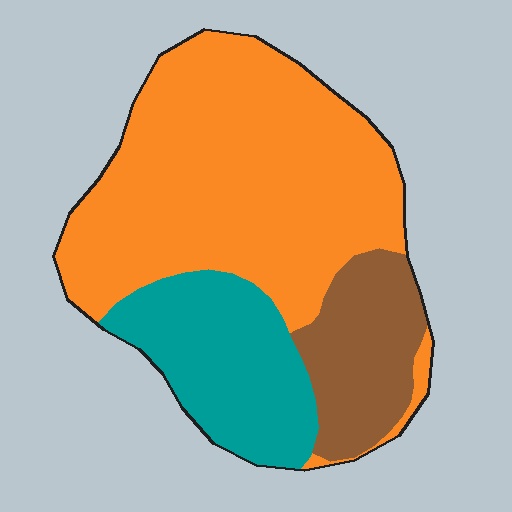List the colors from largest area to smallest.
From largest to smallest: orange, teal, brown.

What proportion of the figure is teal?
Teal takes up about one quarter (1/4) of the figure.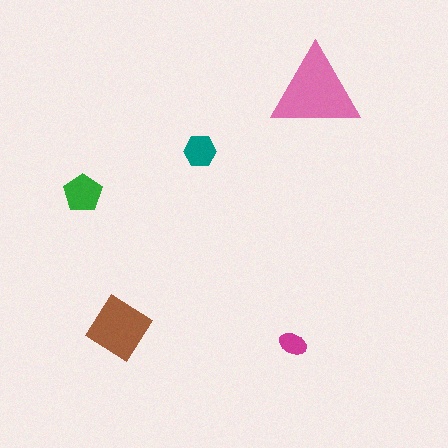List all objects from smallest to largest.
The magenta ellipse, the teal hexagon, the green pentagon, the brown diamond, the pink triangle.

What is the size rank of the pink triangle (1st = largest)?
1st.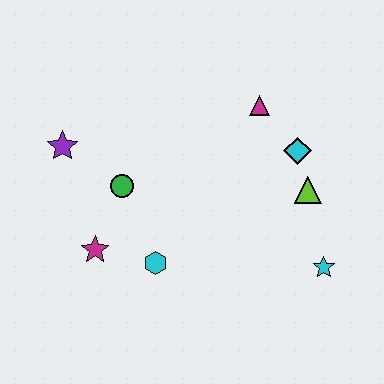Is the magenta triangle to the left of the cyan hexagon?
No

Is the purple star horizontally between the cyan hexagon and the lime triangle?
No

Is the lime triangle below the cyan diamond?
Yes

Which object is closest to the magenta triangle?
The cyan diamond is closest to the magenta triangle.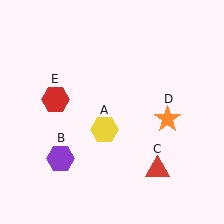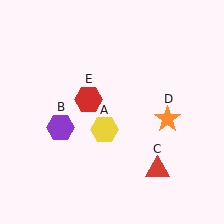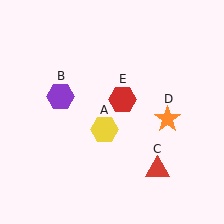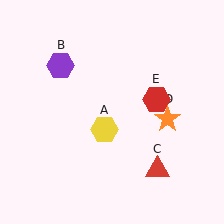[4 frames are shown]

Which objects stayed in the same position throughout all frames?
Yellow hexagon (object A) and red triangle (object C) and orange star (object D) remained stationary.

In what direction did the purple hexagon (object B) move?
The purple hexagon (object B) moved up.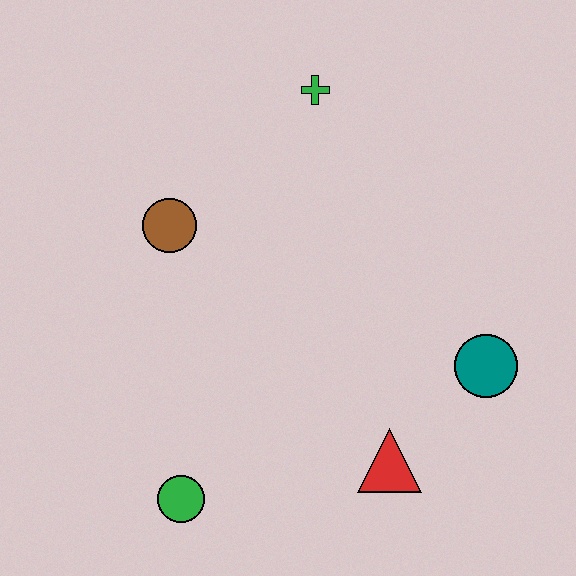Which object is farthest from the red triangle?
The green cross is farthest from the red triangle.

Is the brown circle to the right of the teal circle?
No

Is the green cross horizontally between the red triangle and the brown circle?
Yes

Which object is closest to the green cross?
The brown circle is closest to the green cross.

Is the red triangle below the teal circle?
Yes